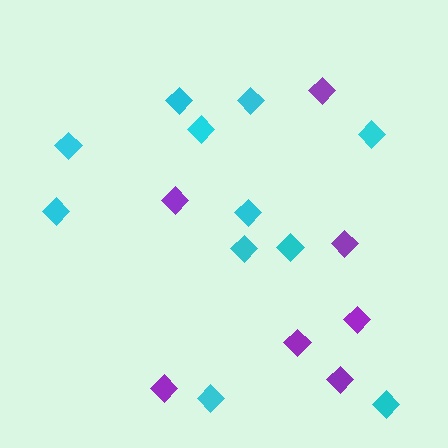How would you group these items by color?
There are 2 groups: one group of purple diamonds (7) and one group of cyan diamonds (11).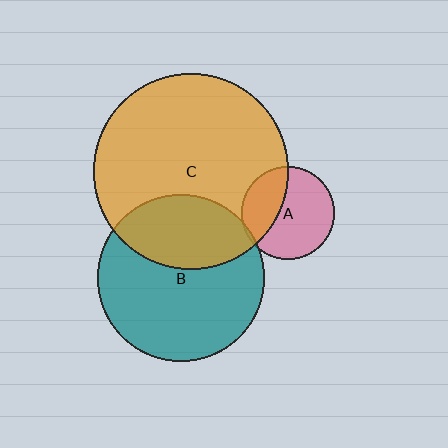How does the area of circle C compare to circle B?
Approximately 1.4 times.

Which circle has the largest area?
Circle C (orange).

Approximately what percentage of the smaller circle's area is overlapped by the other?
Approximately 35%.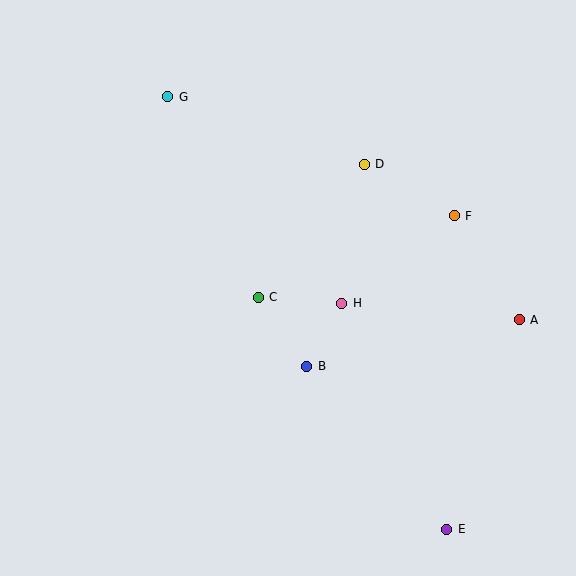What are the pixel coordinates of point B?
Point B is at (307, 366).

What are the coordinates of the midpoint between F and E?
The midpoint between F and E is at (451, 373).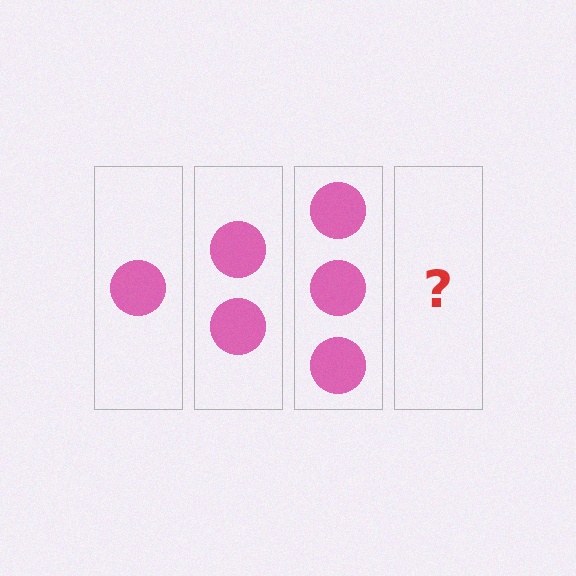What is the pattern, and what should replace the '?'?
The pattern is that each step adds one more circle. The '?' should be 4 circles.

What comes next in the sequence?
The next element should be 4 circles.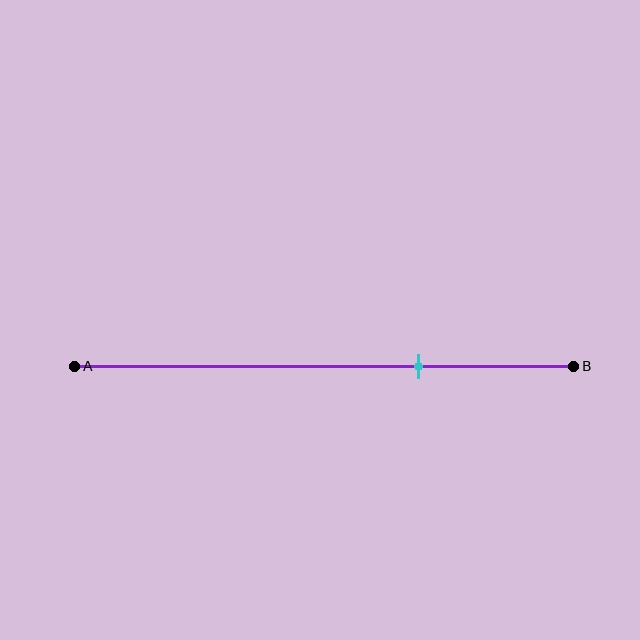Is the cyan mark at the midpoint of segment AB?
No, the mark is at about 70% from A, not at the 50% midpoint.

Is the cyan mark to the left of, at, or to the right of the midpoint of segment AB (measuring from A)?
The cyan mark is to the right of the midpoint of segment AB.